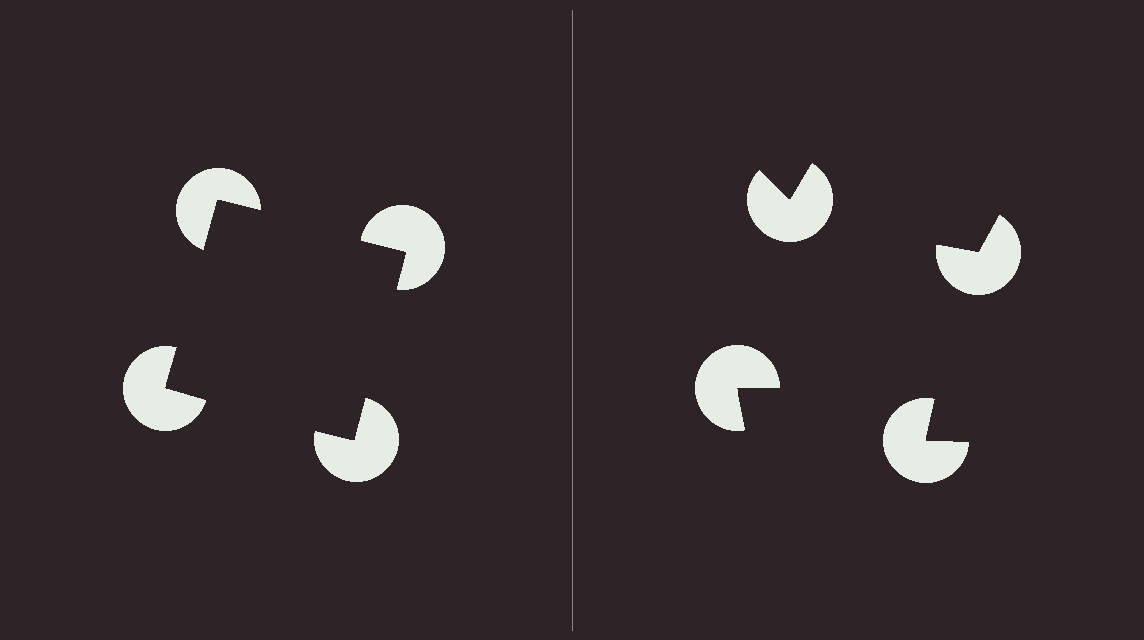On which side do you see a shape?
An illusory square appears on the left side. On the right side the wedge cuts are rotated, so no coherent shape forms.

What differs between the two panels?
The pac-man discs are positioned identically on both sides; only the wedge orientations differ. On the left they align to a square; on the right they are misaligned.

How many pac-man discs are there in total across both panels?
8 — 4 on each side.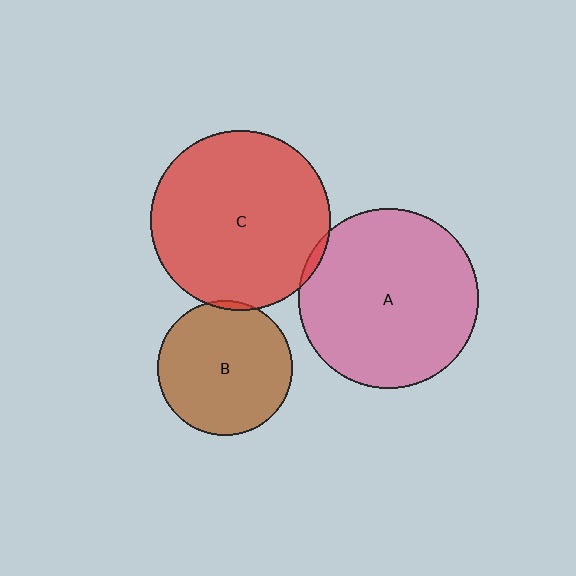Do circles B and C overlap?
Yes.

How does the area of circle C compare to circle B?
Approximately 1.8 times.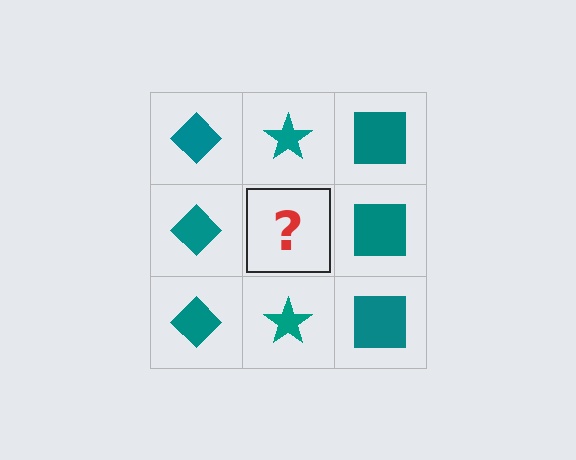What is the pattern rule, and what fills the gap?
The rule is that each column has a consistent shape. The gap should be filled with a teal star.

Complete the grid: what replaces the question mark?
The question mark should be replaced with a teal star.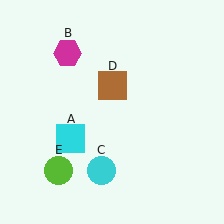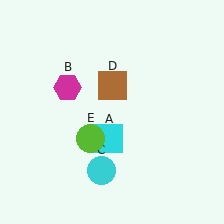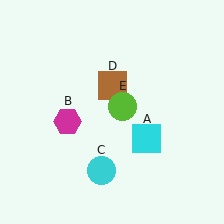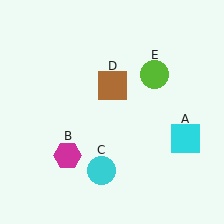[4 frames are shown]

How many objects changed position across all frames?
3 objects changed position: cyan square (object A), magenta hexagon (object B), lime circle (object E).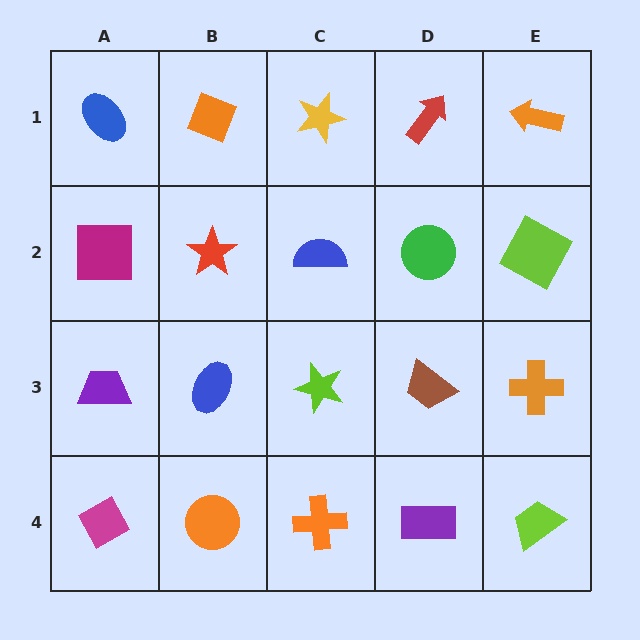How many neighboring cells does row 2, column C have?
4.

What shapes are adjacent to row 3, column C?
A blue semicircle (row 2, column C), an orange cross (row 4, column C), a blue ellipse (row 3, column B), a brown trapezoid (row 3, column D).